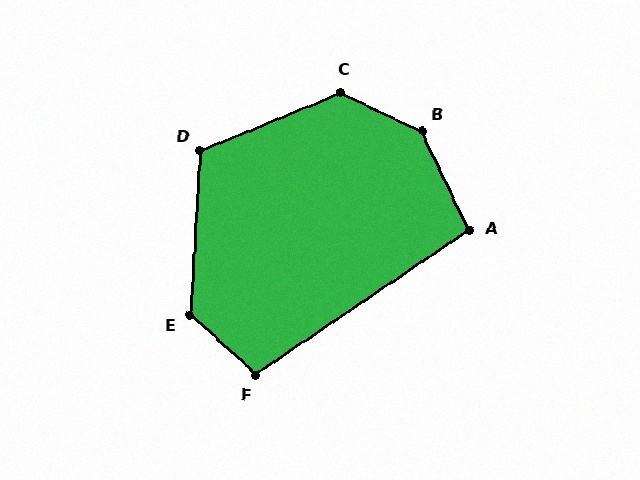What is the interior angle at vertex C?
Approximately 132 degrees (obtuse).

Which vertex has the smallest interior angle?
A, at approximately 99 degrees.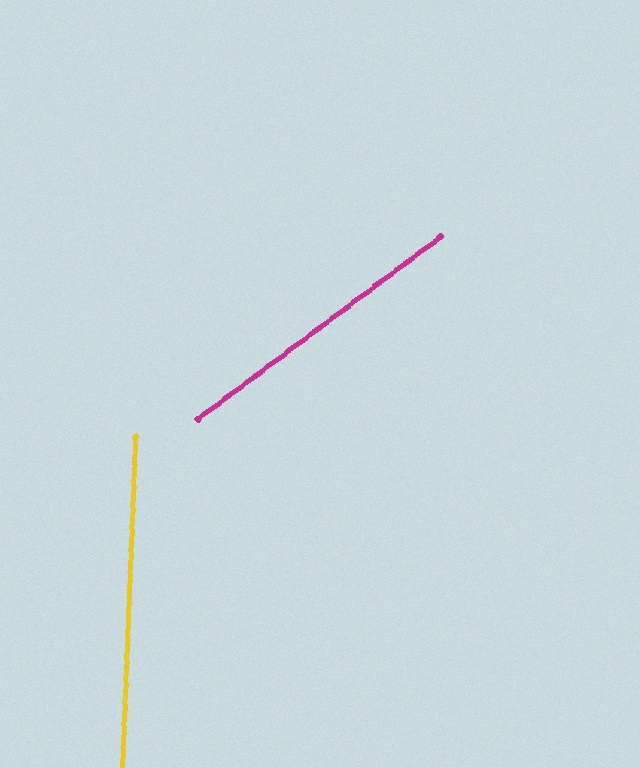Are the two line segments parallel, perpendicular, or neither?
Neither parallel nor perpendicular — they differ by about 51°.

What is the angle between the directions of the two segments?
Approximately 51 degrees.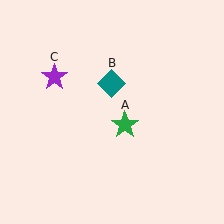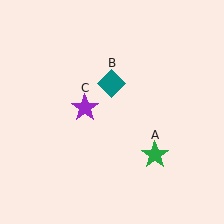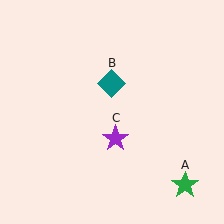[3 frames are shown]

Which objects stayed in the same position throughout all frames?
Teal diamond (object B) remained stationary.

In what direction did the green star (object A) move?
The green star (object A) moved down and to the right.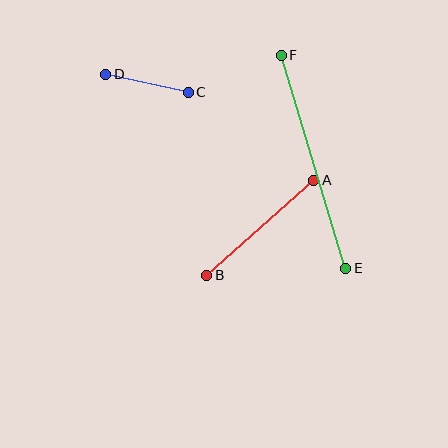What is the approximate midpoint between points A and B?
The midpoint is at approximately (260, 228) pixels.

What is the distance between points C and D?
The distance is approximately 84 pixels.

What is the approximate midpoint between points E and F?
The midpoint is at approximately (313, 162) pixels.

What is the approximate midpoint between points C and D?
The midpoint is at approximately (147, 83) pixels.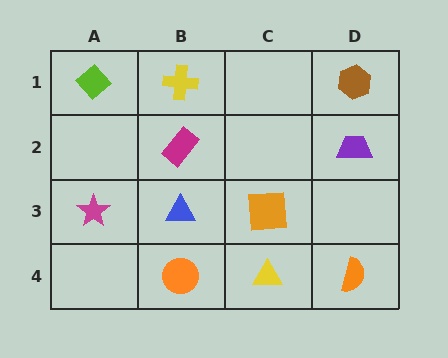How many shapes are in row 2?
2 shapes.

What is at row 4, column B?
An orange circle.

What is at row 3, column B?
A blue triangle.